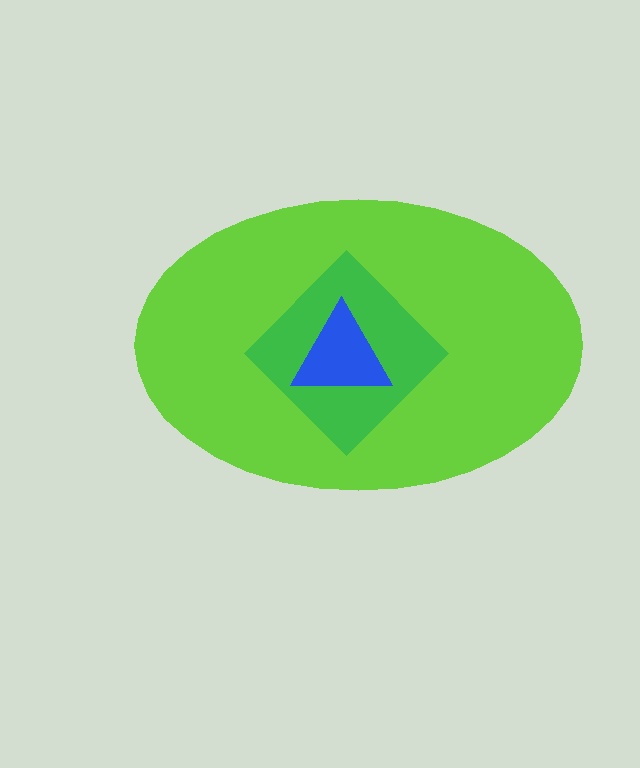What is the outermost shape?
The lime ellipse.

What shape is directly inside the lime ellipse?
The green diamond.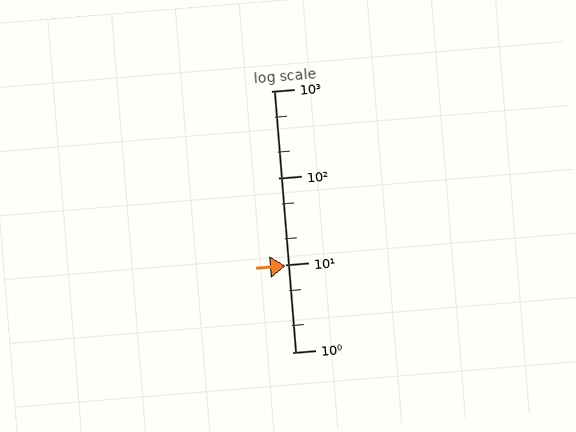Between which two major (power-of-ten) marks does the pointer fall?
The pointer is between 1 and 10.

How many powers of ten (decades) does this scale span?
The scale spans 3 decades, from 1 to 1000.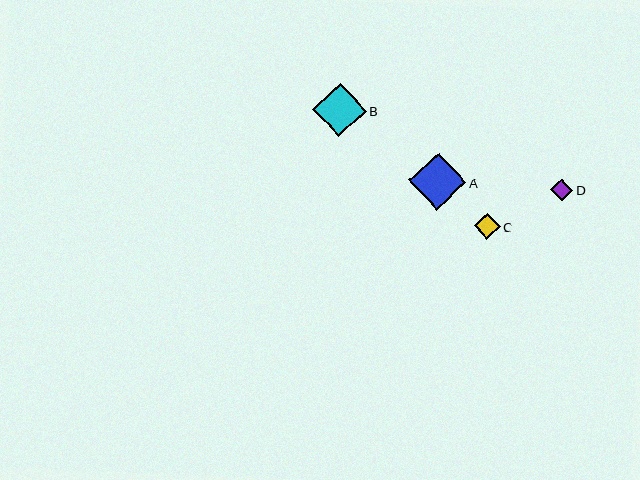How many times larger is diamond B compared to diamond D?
Diamond B is approximately 2.4 times the size of diamond D.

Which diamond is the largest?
Diamond A is the largest with a size of approximately 57 pixels.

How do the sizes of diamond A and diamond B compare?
Diamond A and diamond B are approximately the same size.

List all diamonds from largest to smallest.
From largest to smallest: A, B, C, D.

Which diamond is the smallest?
Diamond D is the smallest with a size of approximately 22 pixels.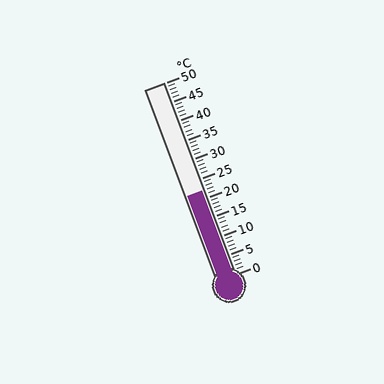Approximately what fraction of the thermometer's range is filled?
The thermometer is filled to approximately 45% of its range.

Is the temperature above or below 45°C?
The temperature is below 45°C.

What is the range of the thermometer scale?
The thermometer scale ranges from 0°C to 50°C.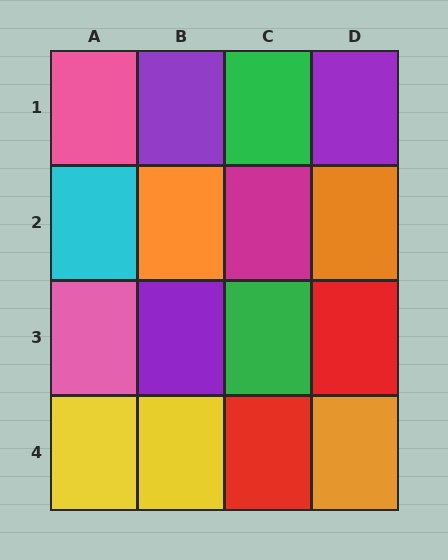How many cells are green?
2 cells are green.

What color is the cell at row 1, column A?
Pink.